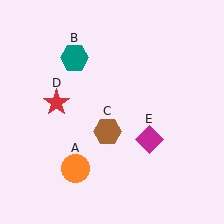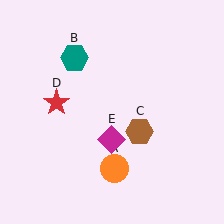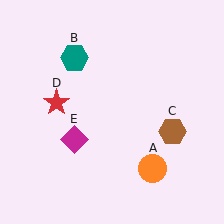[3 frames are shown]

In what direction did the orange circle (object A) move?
The orange circle (object A) moved right.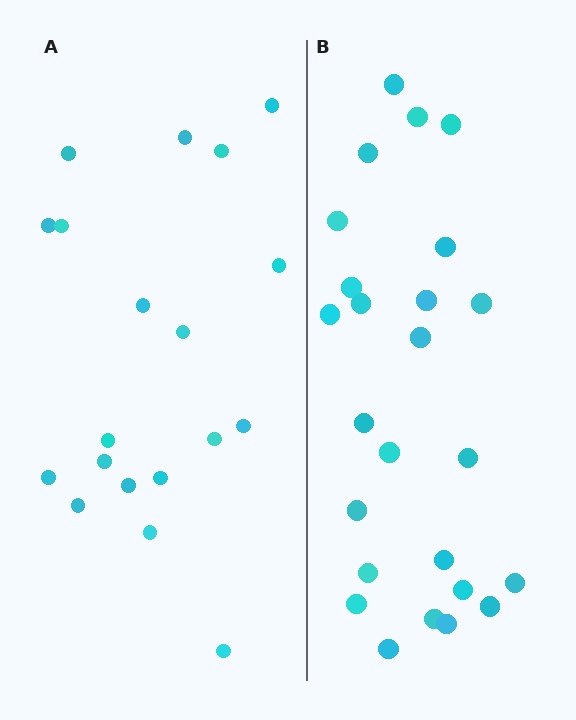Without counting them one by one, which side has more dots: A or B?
Region B (the right region) has more dots.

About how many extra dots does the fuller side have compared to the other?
Region B has about 6 more dots than region A.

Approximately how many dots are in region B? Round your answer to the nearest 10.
About 20 dots. (The exact count is 25, which rounds to 20.)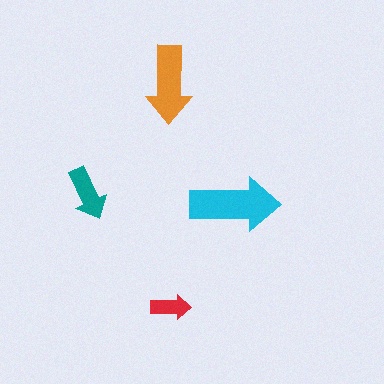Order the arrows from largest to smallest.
the cyan one, the orange one, the teal one, the red one.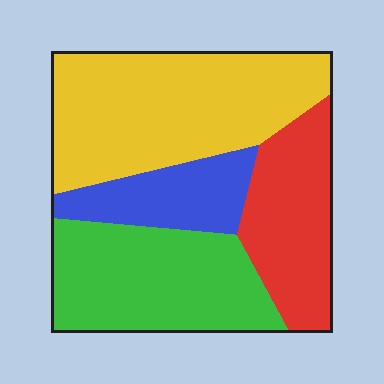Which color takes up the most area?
Yellow, at roughly 35%.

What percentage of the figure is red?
Red covers about 20% of the figure.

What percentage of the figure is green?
Green takes up between a quarter and a half of the figure.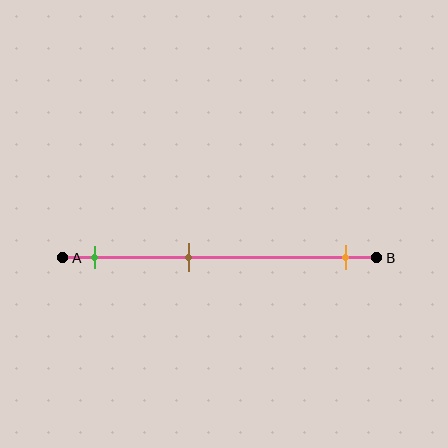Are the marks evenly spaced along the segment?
No, the marks are not evenly spaced.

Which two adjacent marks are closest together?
The green and brown marks are the closest adjacent pair.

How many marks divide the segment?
There are 3 marks dividing the segment.